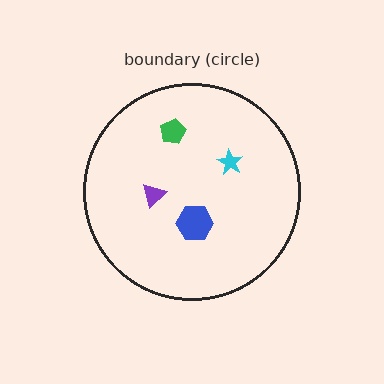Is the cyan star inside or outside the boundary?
Inside.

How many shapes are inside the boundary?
4 inside, 0 outside.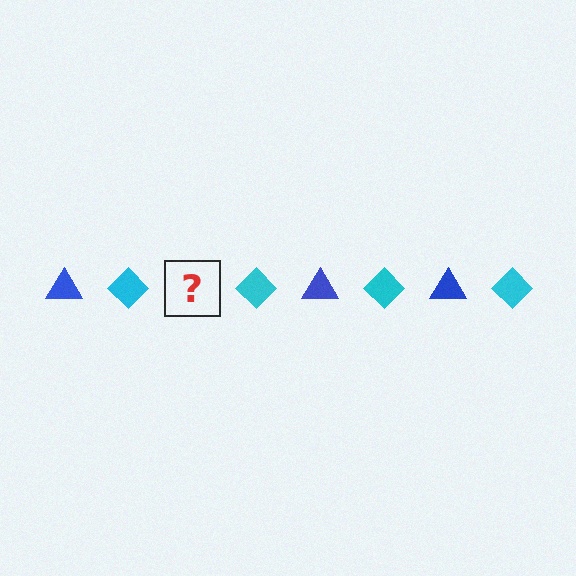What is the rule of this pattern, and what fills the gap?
The rule is that the pattern alternates between blue triangle and cyan diamond. The gap should be filled with a blue triangle.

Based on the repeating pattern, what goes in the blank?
The blank should be a blue triangle.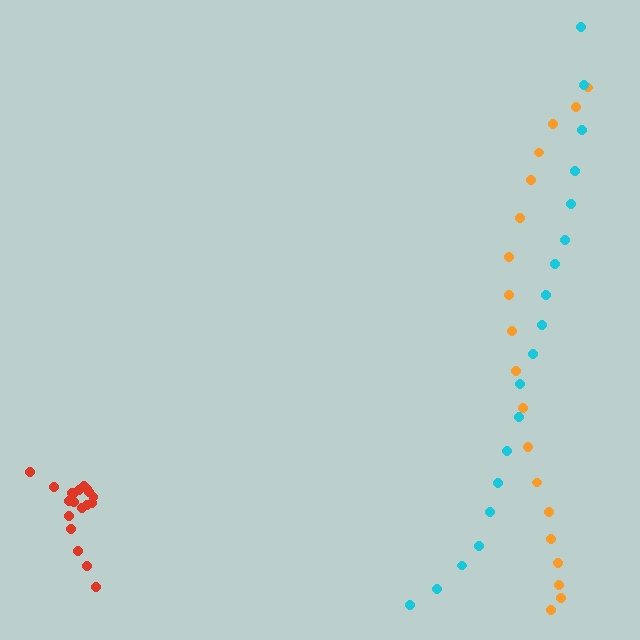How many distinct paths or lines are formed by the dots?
There are 3 distinct paths.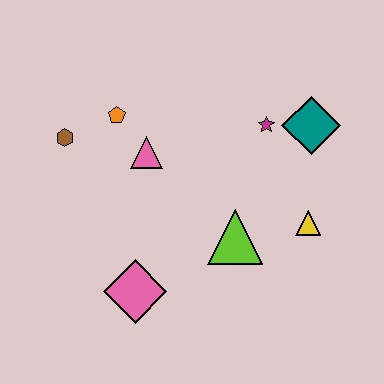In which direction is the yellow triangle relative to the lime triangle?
The yellow triangle is to the right of the lime triangle.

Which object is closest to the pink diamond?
The lime triangle is closest to the pink diamond.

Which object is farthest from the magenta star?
The pink diamond is farthest from the magenta star.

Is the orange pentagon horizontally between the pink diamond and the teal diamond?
No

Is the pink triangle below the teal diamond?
Yes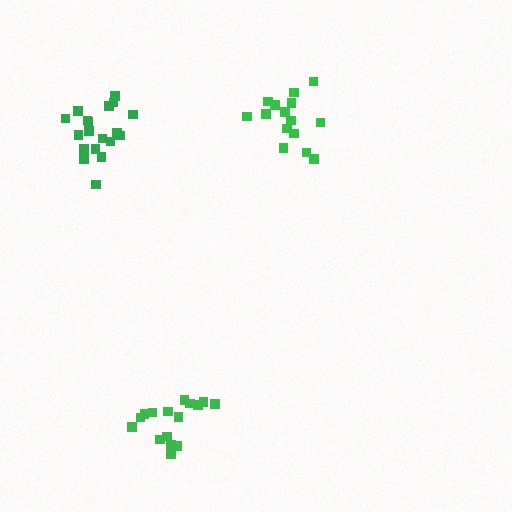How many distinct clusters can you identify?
There are 3 distinct clusters.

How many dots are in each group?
Group 1: 17 dots, Group 2: 16 dots, Group 3: 19 dots (52 total).